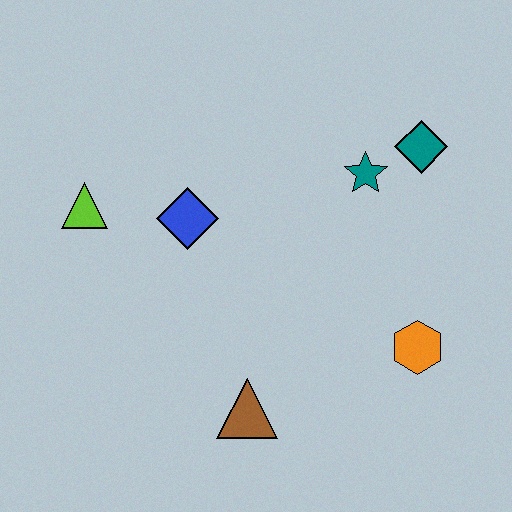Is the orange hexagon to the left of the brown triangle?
No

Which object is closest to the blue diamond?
The lime triangle is closest to the blue diamond.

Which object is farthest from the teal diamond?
The lime triangle is farthest from the teal diamond.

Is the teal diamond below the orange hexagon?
No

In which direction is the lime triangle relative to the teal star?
The lime triangle is to the left of the teal star.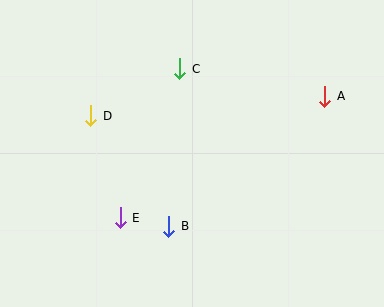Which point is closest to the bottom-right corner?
Point A is closest to the bottom-right corner.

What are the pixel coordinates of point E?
Point E is at (120, 218).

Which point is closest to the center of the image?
Point B at (169, 226) is closest to the center.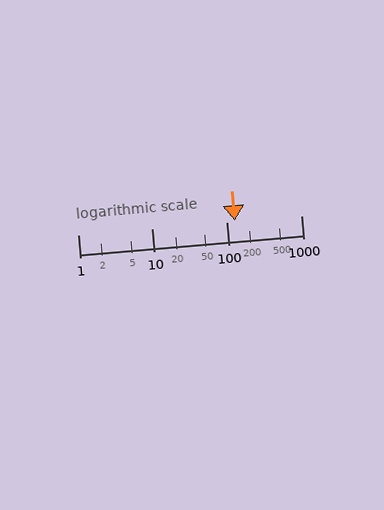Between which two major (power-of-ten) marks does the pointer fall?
The pointer is between 100 and 1000.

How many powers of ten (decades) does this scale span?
The scale spans 3 decades, from 1 to 1000.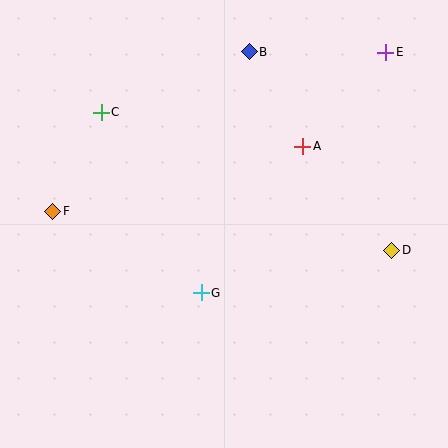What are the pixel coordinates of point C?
Point C is at (101, 112).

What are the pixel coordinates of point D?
Point D is at (392, 250).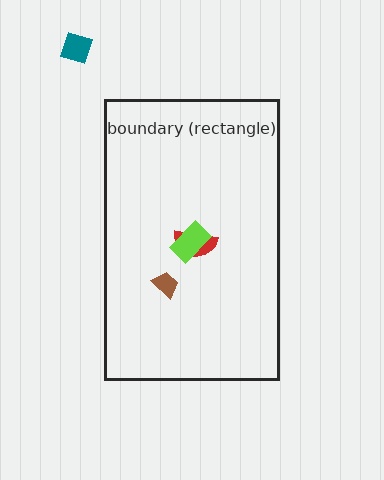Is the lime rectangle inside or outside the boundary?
Inside.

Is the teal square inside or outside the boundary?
Outside.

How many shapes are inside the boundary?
3 inside, 1 outside.